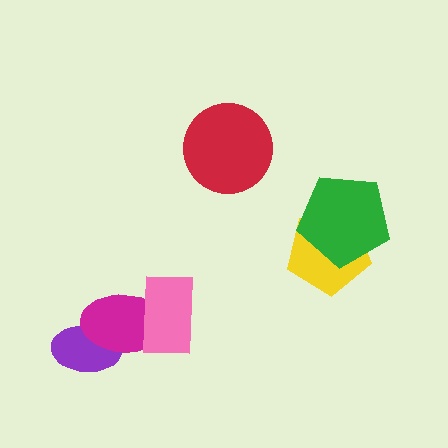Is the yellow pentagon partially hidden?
Yes, it is partially covered by another shape.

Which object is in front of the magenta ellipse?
The pink rectangle is in front of the magenta ellipse.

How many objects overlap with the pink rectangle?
1 object overlaps with the pink rectangle.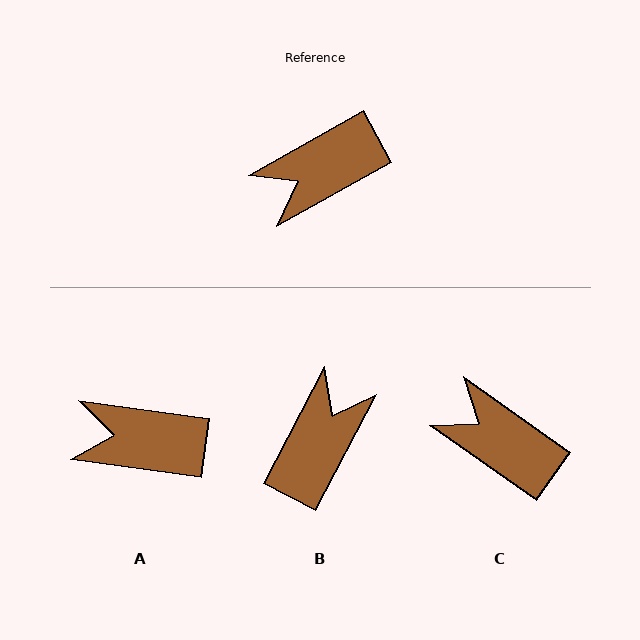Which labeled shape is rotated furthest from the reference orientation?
B, about 147 degrees away.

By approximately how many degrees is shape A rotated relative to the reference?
Approximately 37 degrees clockwise.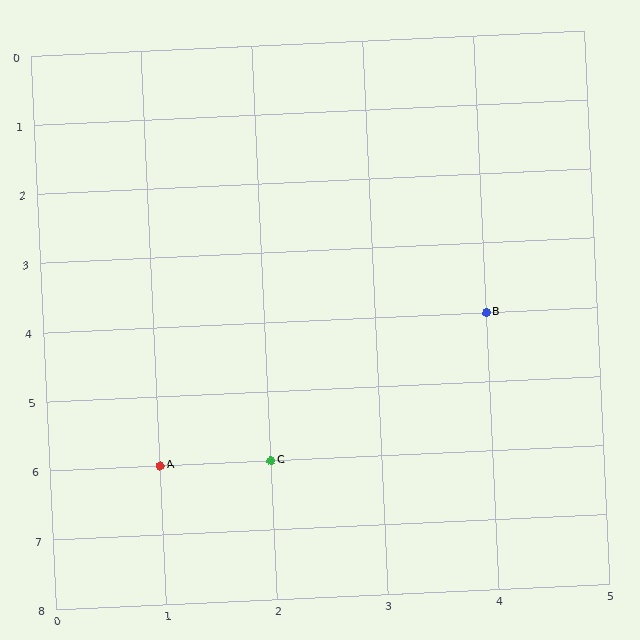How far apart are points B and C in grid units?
Points B and C are 2 columns and 2 rows apart (about 2.8 grid units diagonally).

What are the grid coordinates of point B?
Point B is at grid coordinates (4, 4).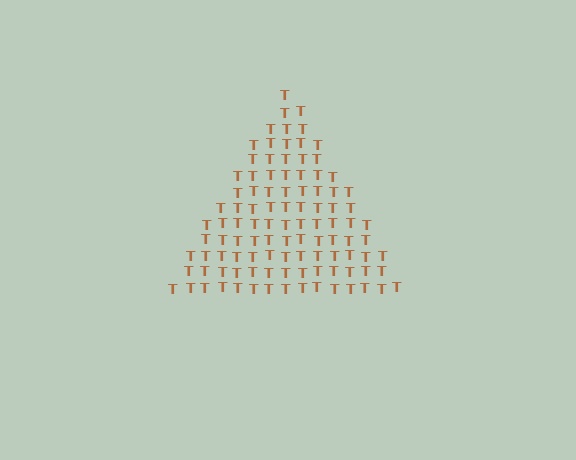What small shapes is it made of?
It is made of small letter T's.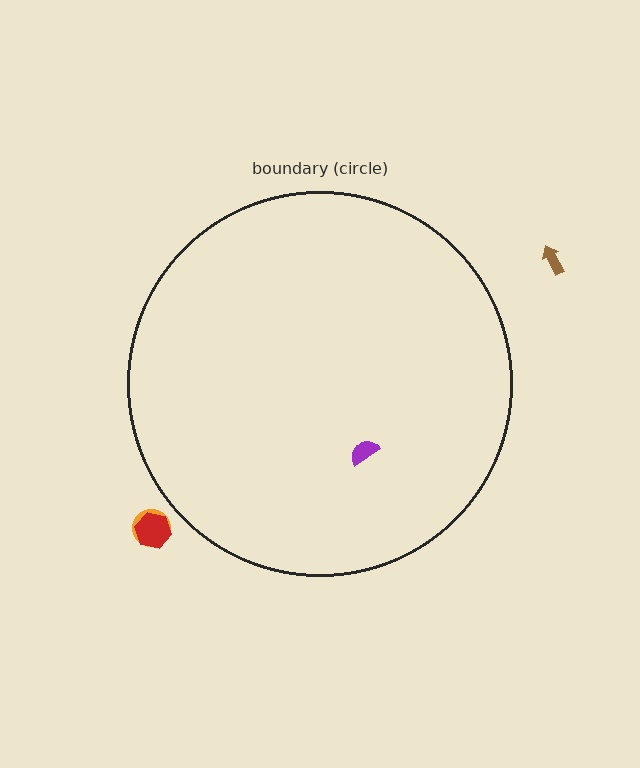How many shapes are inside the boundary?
1 inside, 3 outside.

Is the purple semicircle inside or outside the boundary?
Inside.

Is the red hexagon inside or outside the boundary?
Outside.